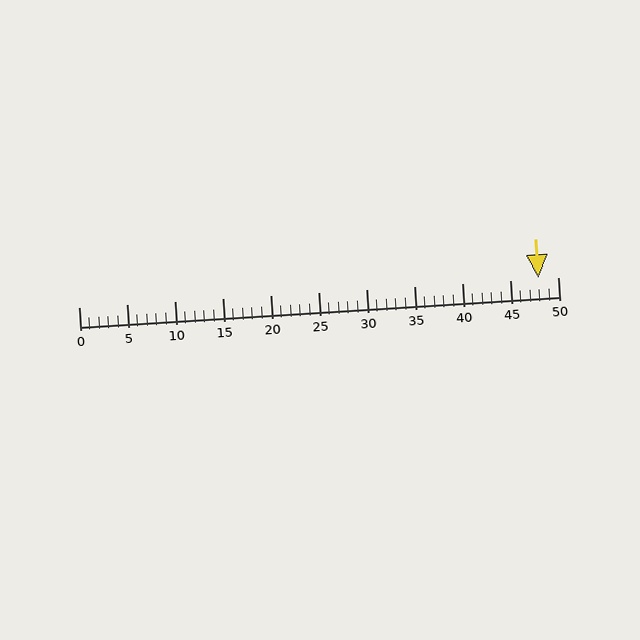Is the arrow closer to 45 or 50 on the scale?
The arrow is closer to 50.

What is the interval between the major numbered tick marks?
The major tick marks are spaced 5 units apart.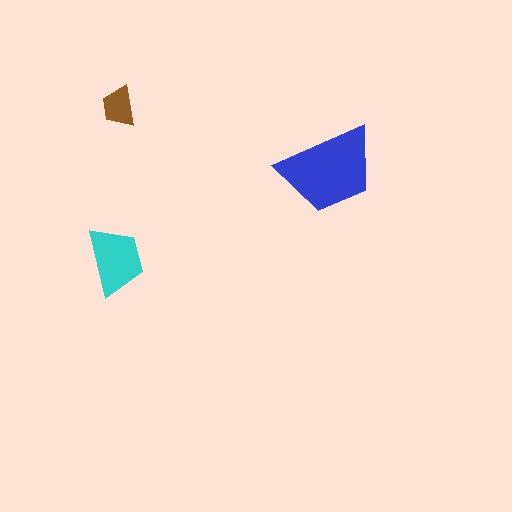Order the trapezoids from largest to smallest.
the blue one, the cyan one, the brown one.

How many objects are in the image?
There are 3 objects in the image.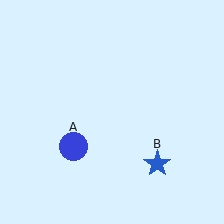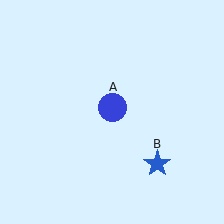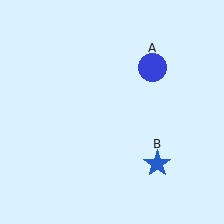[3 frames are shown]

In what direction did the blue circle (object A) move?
The blue circle (object A) moved up and to the right.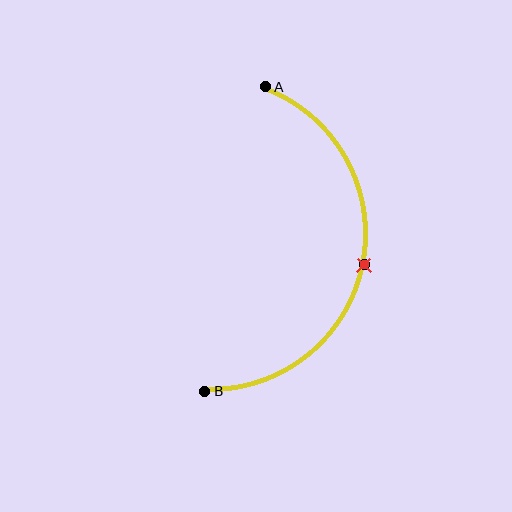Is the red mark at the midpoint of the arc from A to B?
Yes. The red mark lies on the arc at equal arc-length from both A and B — it is the arc midpoint.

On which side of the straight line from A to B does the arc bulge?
The arc bulges to the right of the straight line connecting A and B.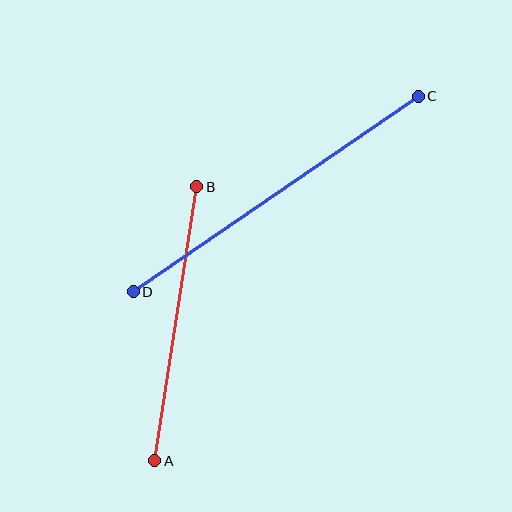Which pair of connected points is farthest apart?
Points C and D are farthest apart.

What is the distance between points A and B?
The distance is approximately 277 pixels.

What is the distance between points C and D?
The distance is approximately 345 pixels.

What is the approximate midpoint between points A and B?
The midpoint is at approximately (176, 324) pixels.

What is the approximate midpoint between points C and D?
The midpoint is at approximately (276, 194) pixels.